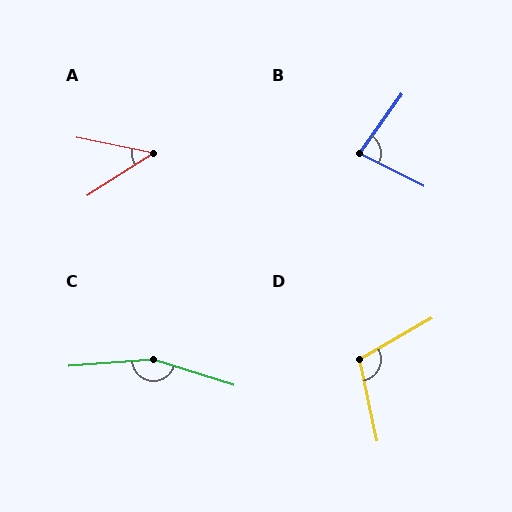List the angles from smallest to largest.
A (44°), B (81°), D (108°), C (158°).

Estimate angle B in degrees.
Approximately 81 degrees.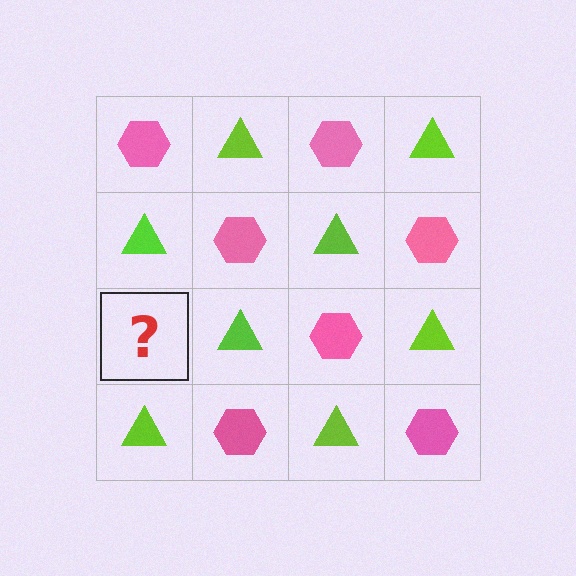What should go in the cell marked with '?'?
The missing cell should contain a pink hexagon.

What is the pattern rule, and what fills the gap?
The rule is that it alternates pink hexagon and lime triangle in a checkerboard pattern. The gap should be filled with a pink hexagon.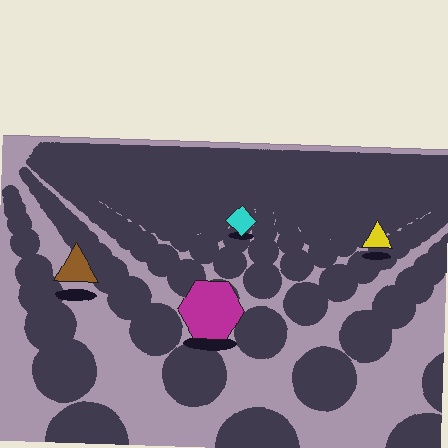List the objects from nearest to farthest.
From nearest to farthest: the magenta hexagon, the brown triangle, the yellow triangle, the cyan diamond.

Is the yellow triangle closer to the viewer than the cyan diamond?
Yes. The yellow triangle is closer — you can tell from the texture gradient: the ground texture is coarser near it.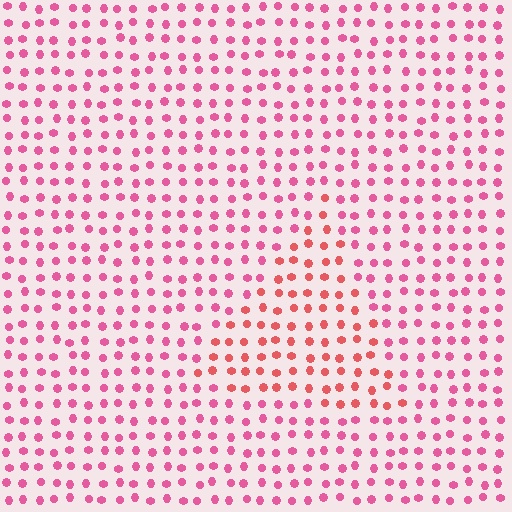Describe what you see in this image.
The image is filled with small pink elements in a uniform arrangement. A triangle-shaped region is visible where the elements are tinted to a slightly different hue, forming a subtle color boundary.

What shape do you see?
I see a triangle.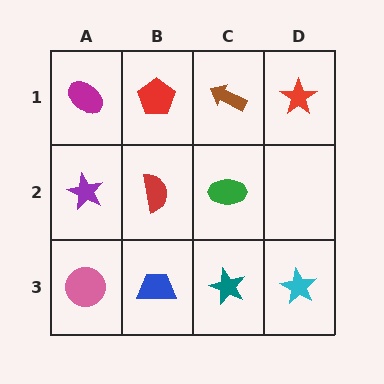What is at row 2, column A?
A purple star.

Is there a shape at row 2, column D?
No, that cell is empty.